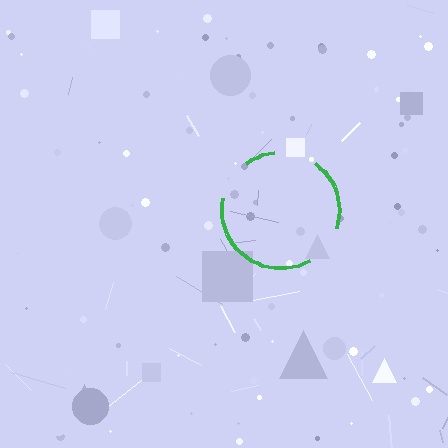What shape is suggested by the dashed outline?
The dashed outline suggests a circle.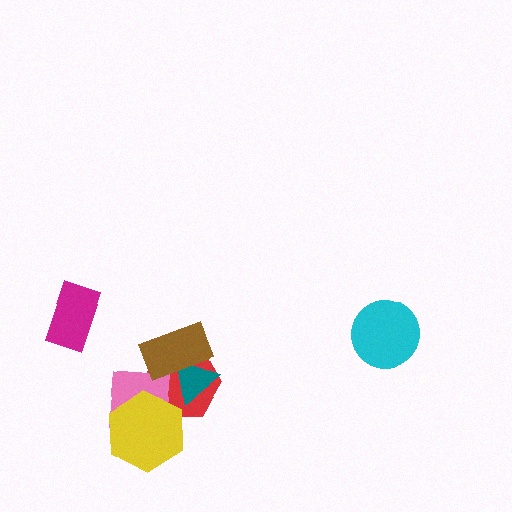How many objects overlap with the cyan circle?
0 objects overlap with the cyan circle.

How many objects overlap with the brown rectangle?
3 objects overlap with the brown rectangle.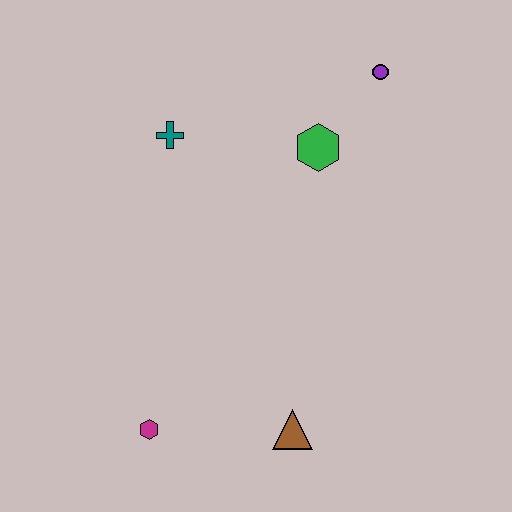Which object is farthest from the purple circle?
The magenta hexagon is farthest from the purple circle.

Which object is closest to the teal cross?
The green hexagon is closest to the teal cross.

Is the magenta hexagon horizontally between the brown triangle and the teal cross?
No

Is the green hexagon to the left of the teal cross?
No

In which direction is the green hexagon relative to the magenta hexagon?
The green hexagon is above the magenta hexagon.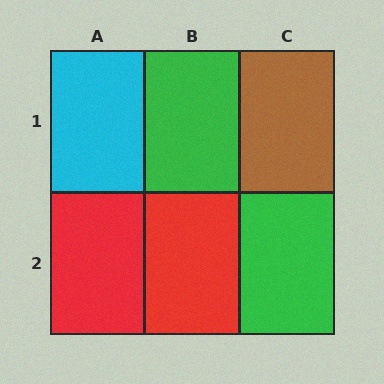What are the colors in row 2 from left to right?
Red, red, green.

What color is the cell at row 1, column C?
Brown.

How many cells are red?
2 cells are red.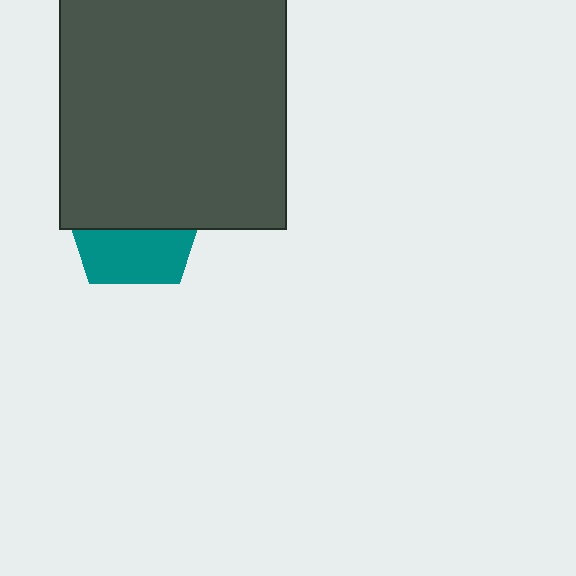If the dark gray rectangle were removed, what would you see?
You would see the complete teal pentagon.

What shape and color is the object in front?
The object in front is a dark gray rectangle.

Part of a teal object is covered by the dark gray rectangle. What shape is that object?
It is a pentagon.